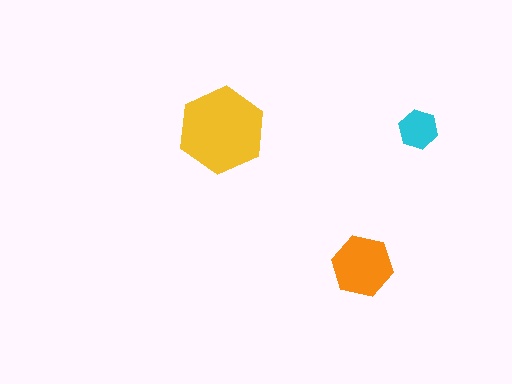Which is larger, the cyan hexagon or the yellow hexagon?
The yellow one.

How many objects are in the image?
There are 3 objects in the image.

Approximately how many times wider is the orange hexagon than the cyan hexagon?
About 1.5 times wider.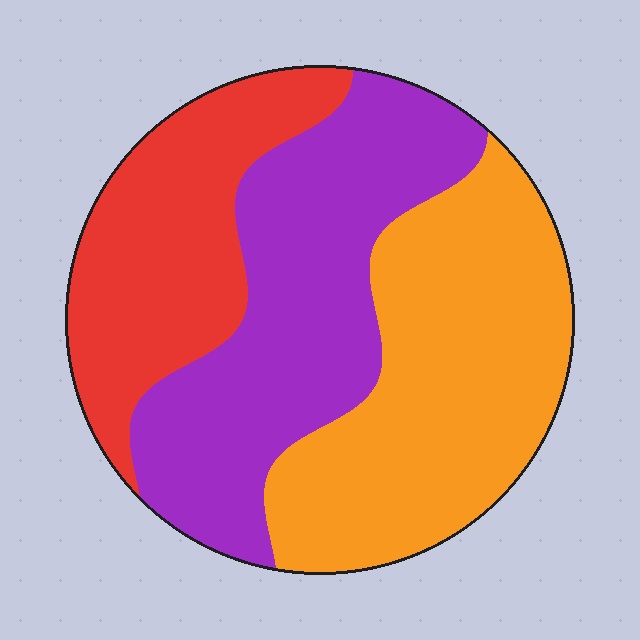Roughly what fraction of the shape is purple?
Purple covers about 35% of the shape.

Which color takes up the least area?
Red, at roughly 25%.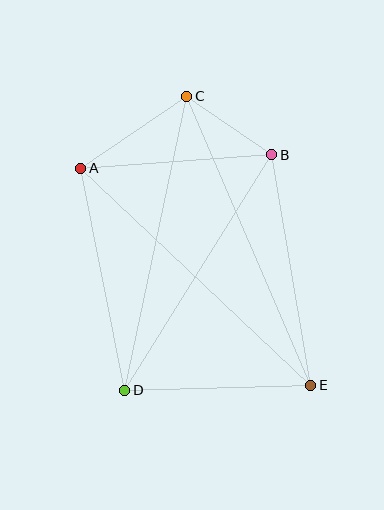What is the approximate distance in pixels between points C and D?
The distance between C and D is approximately 300 pixels.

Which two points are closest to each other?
Points B and C are closest to each other.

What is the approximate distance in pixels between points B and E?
The distance between B and E is approximately 234 pixels.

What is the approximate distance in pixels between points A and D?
The distance between A and D is approximately 226 pixels.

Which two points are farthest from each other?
Points A and E are farthest from each other.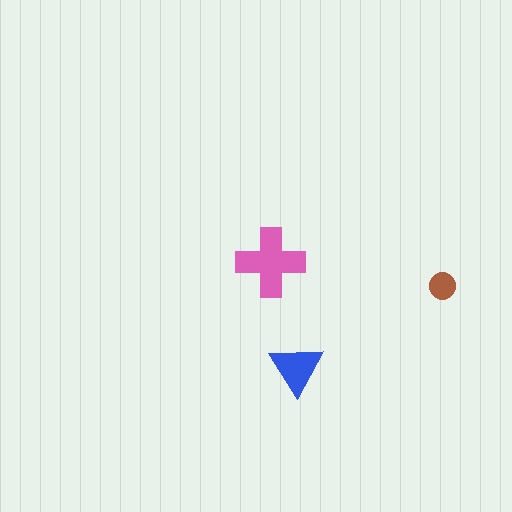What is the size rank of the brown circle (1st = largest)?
3rd.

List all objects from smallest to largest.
The brown circle, the blue triangle, the pink cross.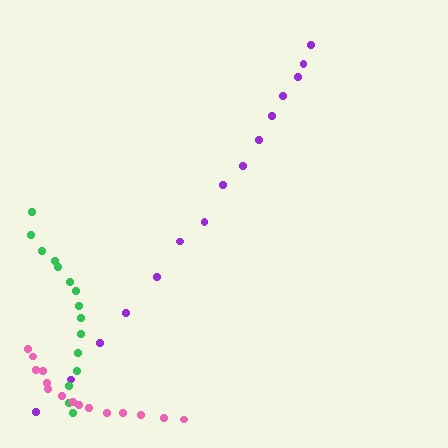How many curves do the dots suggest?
There are 3 distinct paths.